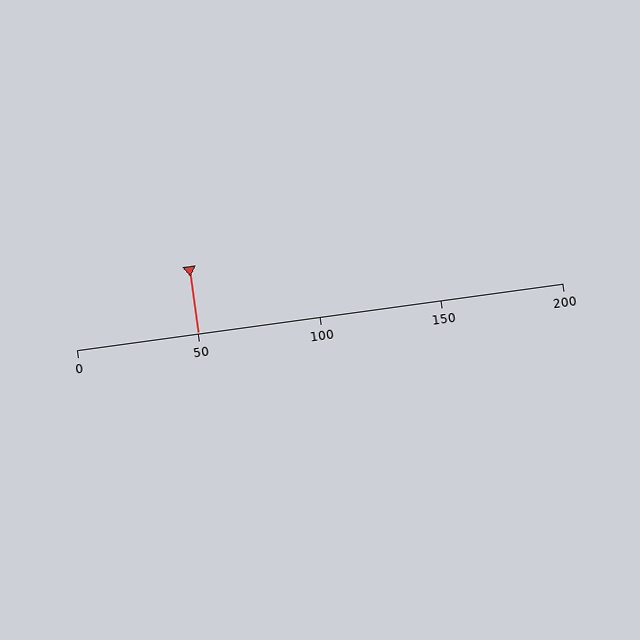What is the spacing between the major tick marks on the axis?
The major ticks are spaced 50 apart.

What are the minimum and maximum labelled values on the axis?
The axis runs from 0 to 200.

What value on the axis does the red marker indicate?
The marker indicates approximately 50.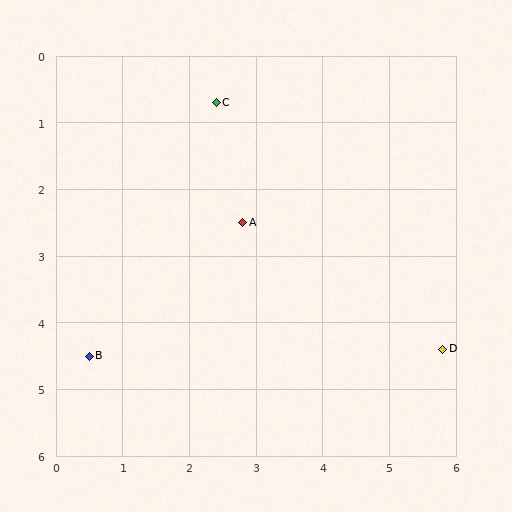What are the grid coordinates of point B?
Point B is at approximately (0.5, 4.5).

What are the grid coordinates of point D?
Point D is at approximately (5.8, 4.4).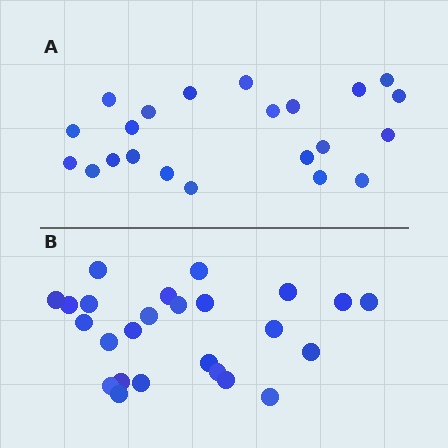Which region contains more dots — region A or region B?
Region B (the bottom region) has more dots.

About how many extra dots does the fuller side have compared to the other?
Region B has just a few more — roughly 2 or 3 more dots than region A.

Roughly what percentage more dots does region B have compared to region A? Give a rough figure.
About 15% more.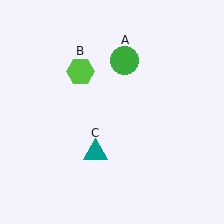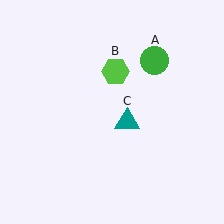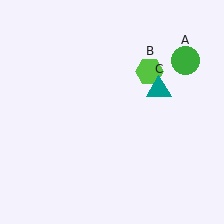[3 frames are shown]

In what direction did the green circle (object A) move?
The green circle (object A) moved right.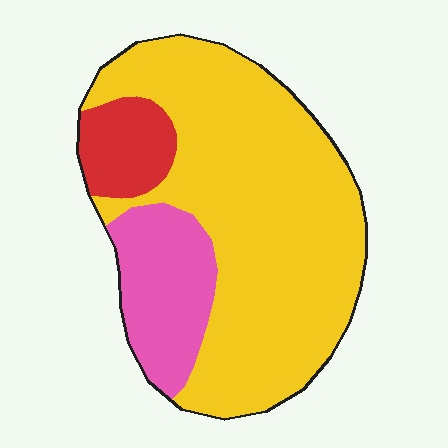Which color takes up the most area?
Yellow, at roughly 70%.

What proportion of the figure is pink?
Pink takes up about one fifth (1/5) of the figure.